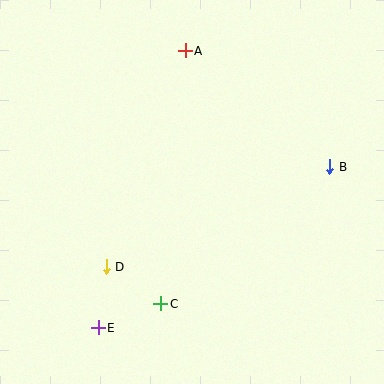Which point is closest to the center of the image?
Point D at (106, 267) is closest to the center.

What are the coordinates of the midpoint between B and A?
The midpoint between B and A is at (257, 109).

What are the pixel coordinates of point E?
Point E is at (98, 328).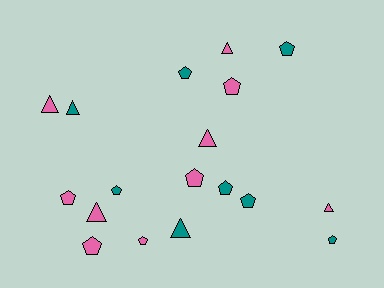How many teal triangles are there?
There are 2 teal triangles.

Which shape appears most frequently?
Pentagon, with 11 objects.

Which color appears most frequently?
Pink, with 10 objects.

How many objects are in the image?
There are 18 objects.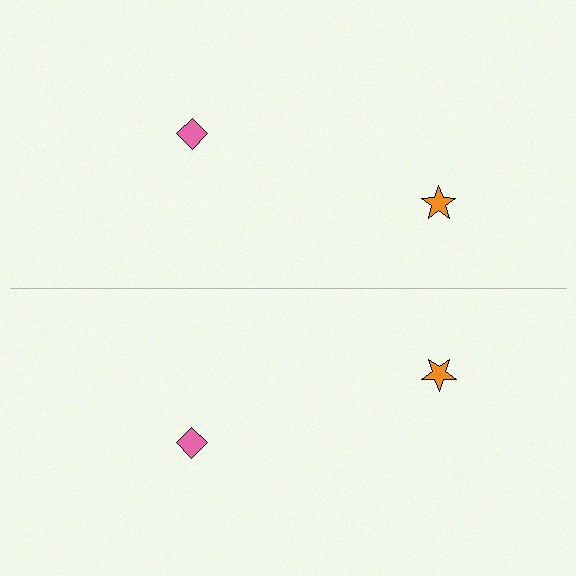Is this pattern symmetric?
Yes, this pattern has bilateral (reflection) symmetry.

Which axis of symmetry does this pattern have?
The pattern has a horizontal axis of symmetry running through the center of the image.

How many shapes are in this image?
There are 4 shapes in this image.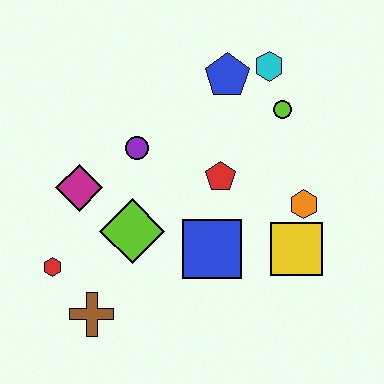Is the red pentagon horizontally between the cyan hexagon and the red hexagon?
Yes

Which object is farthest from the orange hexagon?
The red hexagon is farthest from the orange hexagon.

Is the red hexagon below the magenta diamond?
Yes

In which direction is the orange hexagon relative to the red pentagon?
The orange hexagon is to the right of the red pentagon.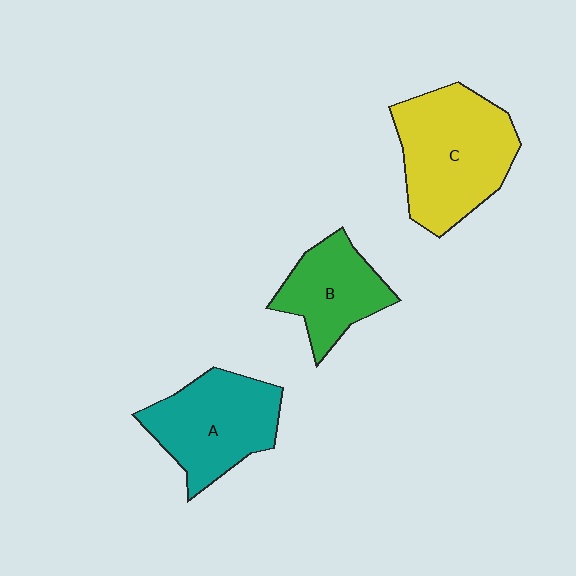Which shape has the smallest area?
Shape B (green).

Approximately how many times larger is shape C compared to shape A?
Approximately 1.2 times.